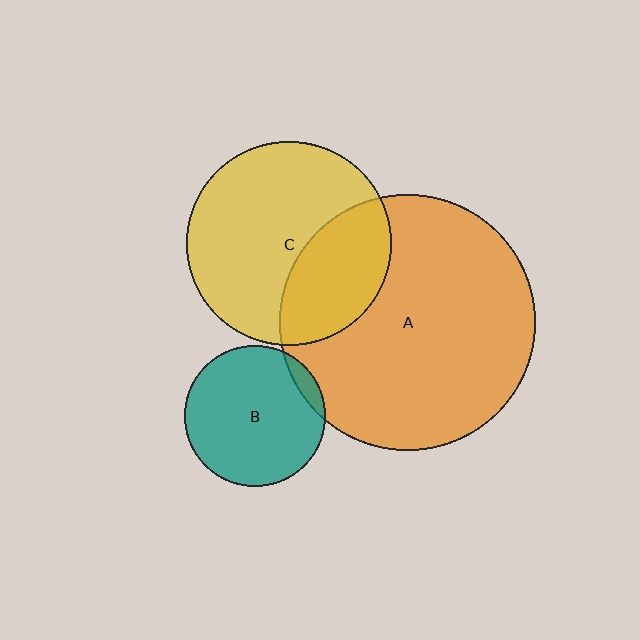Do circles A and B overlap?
Yes.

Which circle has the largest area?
Circle A (orange).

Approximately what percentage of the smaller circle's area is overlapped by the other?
Approximately 5%.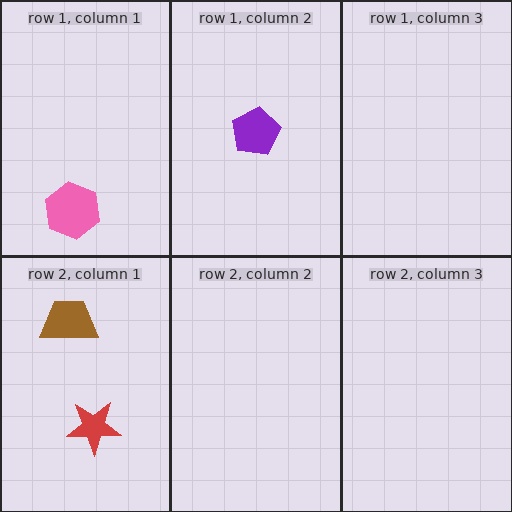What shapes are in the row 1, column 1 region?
The pink hexagon.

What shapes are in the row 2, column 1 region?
The brown trapezoid, the red star.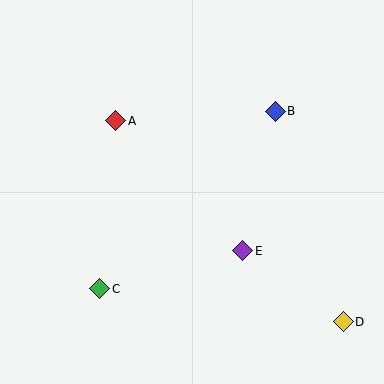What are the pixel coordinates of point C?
Point C is at (100, 289).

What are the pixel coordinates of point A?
Point A is at (116, 121).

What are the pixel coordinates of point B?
Point B is at (275, 111).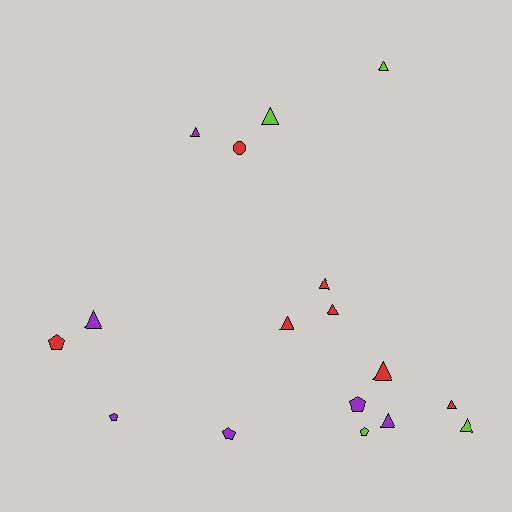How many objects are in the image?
There are 17 objects.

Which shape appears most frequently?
Triangle, with 11 objects.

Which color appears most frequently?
Red, with 7 objects.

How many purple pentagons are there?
There are 3 purple pentagons.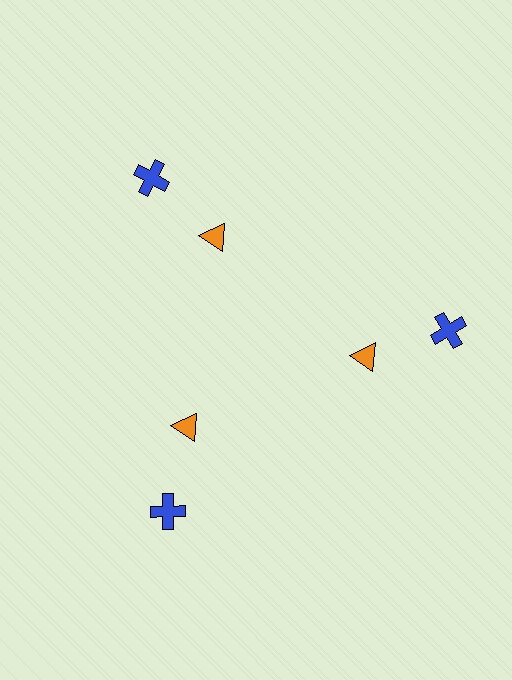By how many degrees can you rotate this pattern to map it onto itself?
The pattern maps onto itself every 120 degrees of rotation.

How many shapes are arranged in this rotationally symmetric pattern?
There are 6 shapes, arranged in 3 groups of 2.